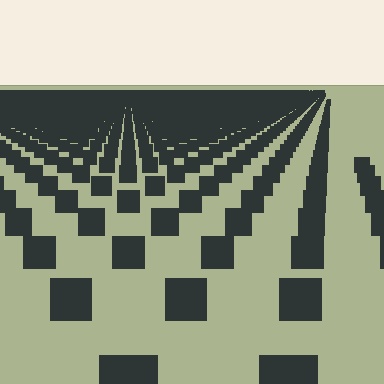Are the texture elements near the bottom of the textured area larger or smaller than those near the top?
Larger. Near the bottom, elements are closer to the viewer and appear at a bigger on-screen size.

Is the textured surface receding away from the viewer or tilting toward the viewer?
The surface is receding away from the viewer. Texture elements get smaller and denser toward the top.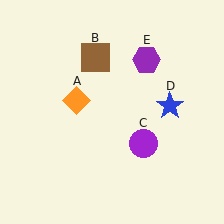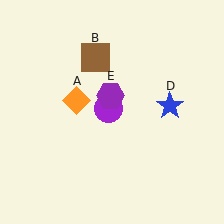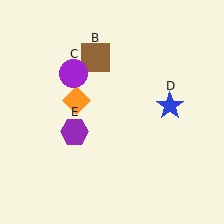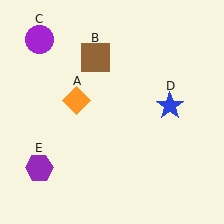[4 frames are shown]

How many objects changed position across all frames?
2 objects changed position: purple circle (object C), purple hexagon (object E).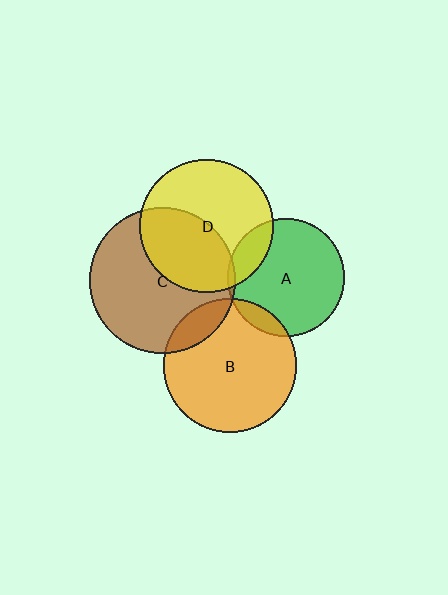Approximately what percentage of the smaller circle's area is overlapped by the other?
Approximately 5%.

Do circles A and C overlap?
Yes.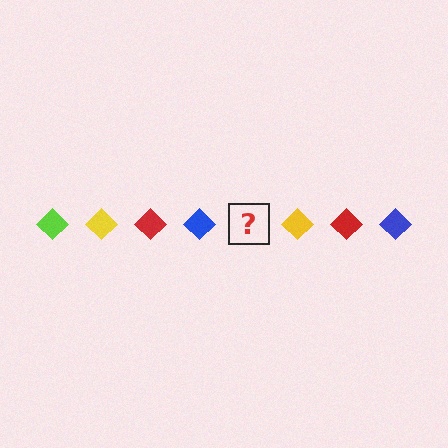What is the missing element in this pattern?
The missing element is a lime diamond.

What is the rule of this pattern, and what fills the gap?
The rule is that the pattern cycles through lime, yellow, red, blue diamonds. The gap should be filled with a lime diamond.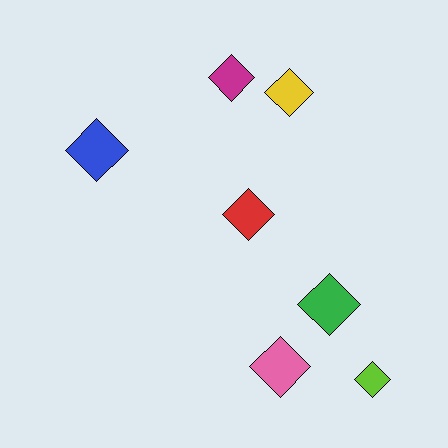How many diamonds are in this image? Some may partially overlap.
There are 7 diamonds.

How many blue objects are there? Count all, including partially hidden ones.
There is 1 blue object.